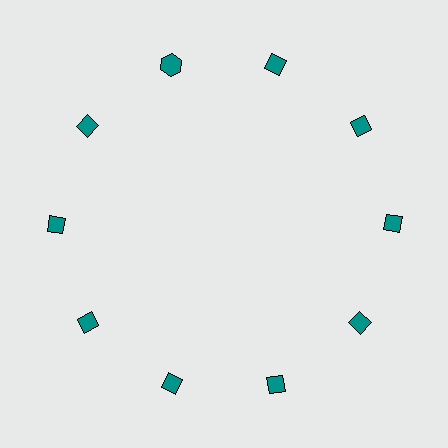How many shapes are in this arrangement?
There are 10 shapes arranged in a ring pattern.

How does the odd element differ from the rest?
It has a different shape: hexagon instead of diamond.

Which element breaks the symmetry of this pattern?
The teal hexagon at roughly the 11 o'clock position breaks the symmetry. All other shapes are teal diamonds.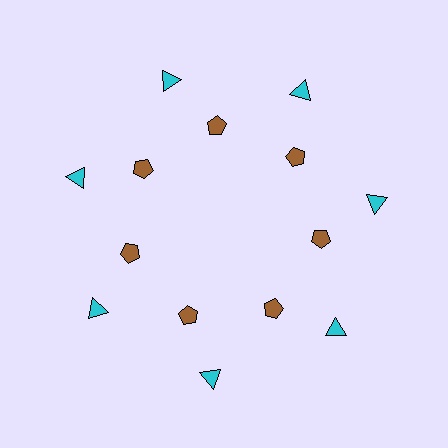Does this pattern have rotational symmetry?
Yes, this pattern has 7-fold rotational symmetry. It looks the same after rotating 51 degrees around the center.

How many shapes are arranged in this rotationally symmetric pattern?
There are 14 shapes, arranged in 7 groups of 2.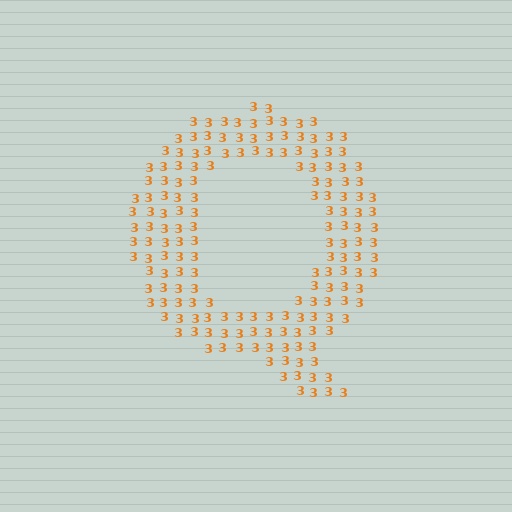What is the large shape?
The large shape is the letter Q.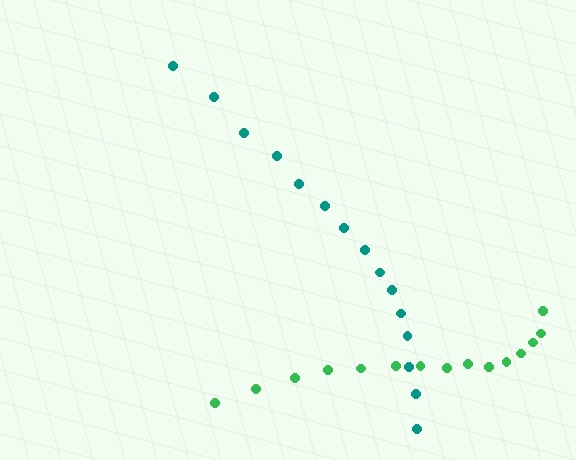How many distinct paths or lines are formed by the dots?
There are 2 distinct paths.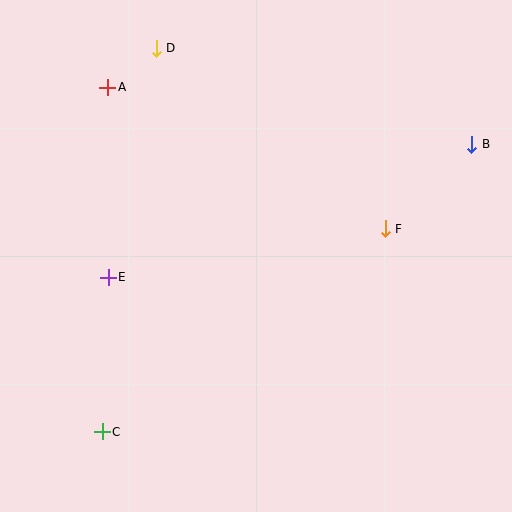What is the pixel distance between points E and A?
The distance between E and A is 190 pixels.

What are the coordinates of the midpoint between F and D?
The midpoint between F and D is at (271, 139).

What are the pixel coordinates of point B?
Point B is at (472, 144).